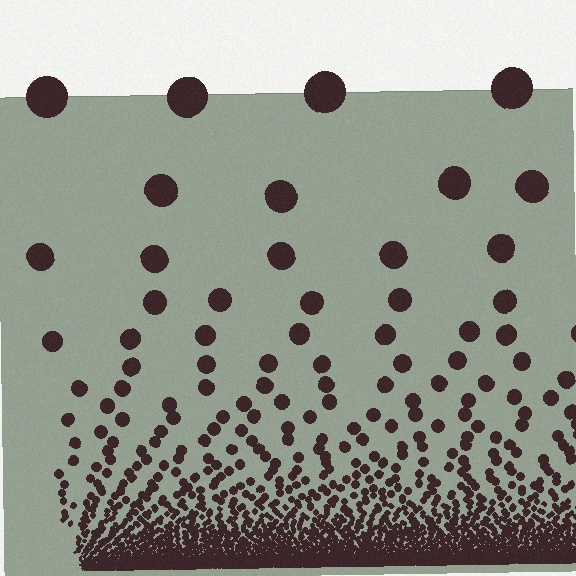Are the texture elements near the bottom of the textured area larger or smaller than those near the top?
Smaller. The gradient is inverted — elements near the bottom are smaller and denser.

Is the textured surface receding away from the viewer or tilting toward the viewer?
The surface appears to tilt toward the viewer. Texture elements get larger and sparser toward the top.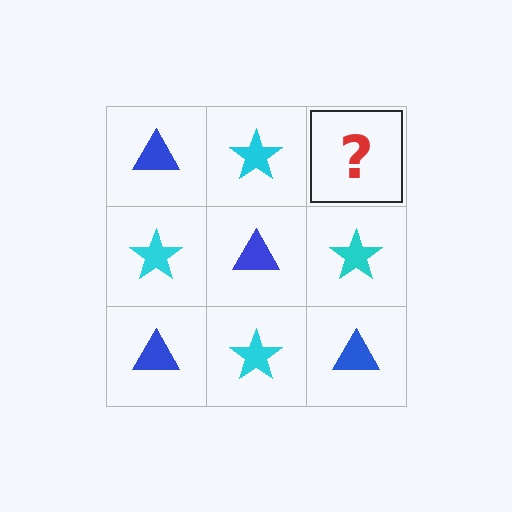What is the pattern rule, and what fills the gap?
The rule is that it alternates blue triangle and cyan star in a checkerboard pattern. The gap should be filled with a blue triangle.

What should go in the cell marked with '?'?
The missing cell should contain a blue triangle.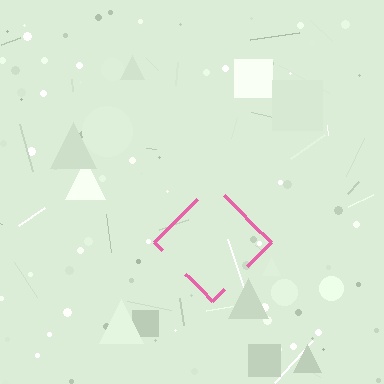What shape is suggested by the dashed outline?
The dashed outline suggests a diamond.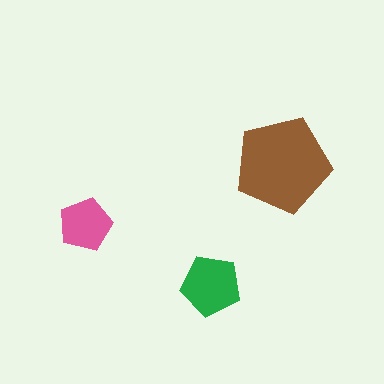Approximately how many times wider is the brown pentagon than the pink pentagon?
About 2 times wider.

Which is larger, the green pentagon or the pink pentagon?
The green one.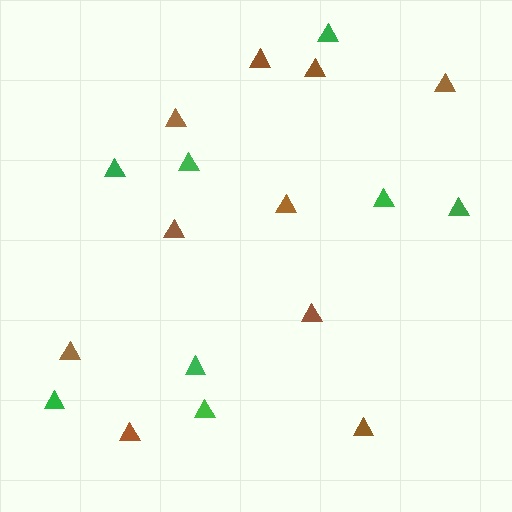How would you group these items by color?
There are 2 groups: one group of brown triangles (10) and one group of green triangles (8).